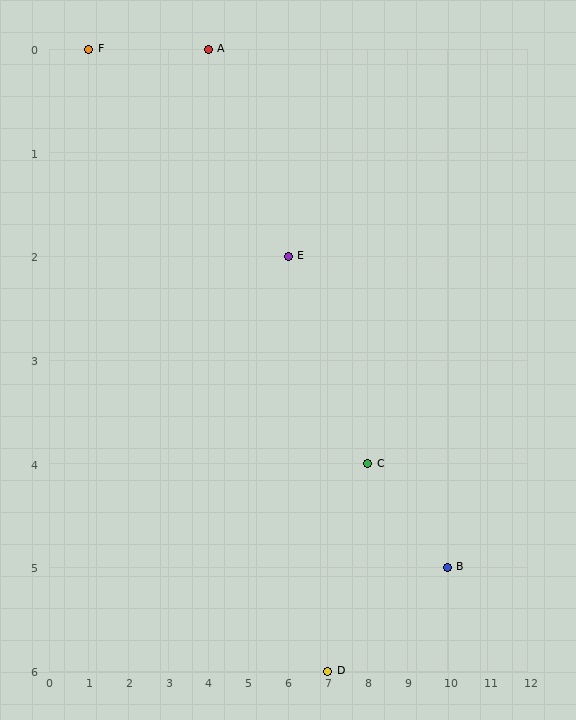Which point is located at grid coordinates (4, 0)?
Point A is at (4, 0).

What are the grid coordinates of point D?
Point D is at grid coordinates (7, 6).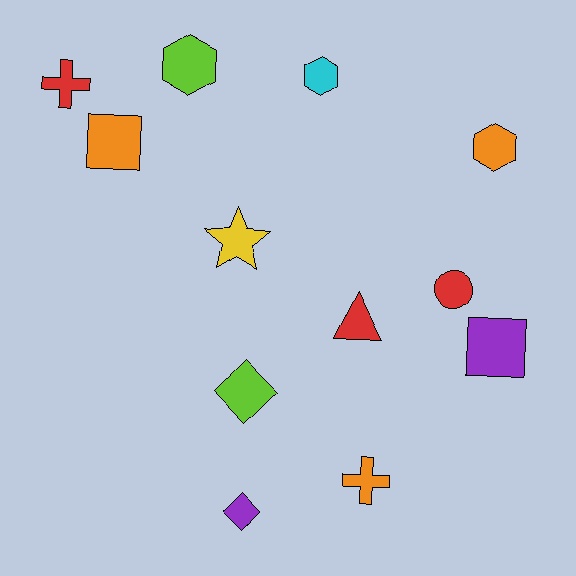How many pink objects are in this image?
There are no pink objects.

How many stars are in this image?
There is 1 star.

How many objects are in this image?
There are 12 objects.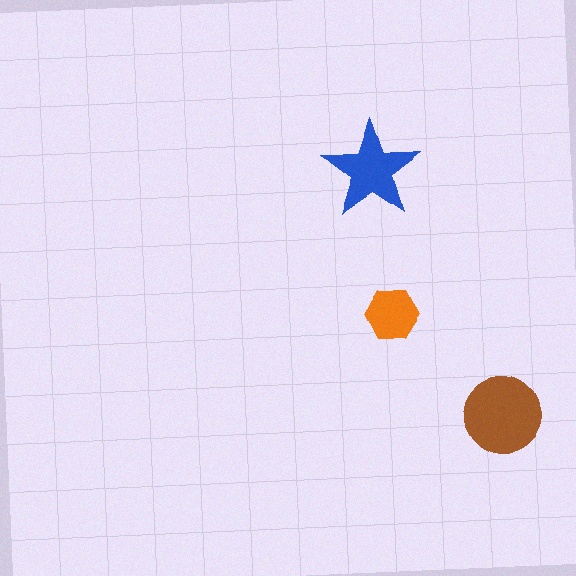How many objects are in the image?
There are 3 objects in the image.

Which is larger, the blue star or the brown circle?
The brown circle.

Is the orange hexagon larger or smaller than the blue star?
Smaller.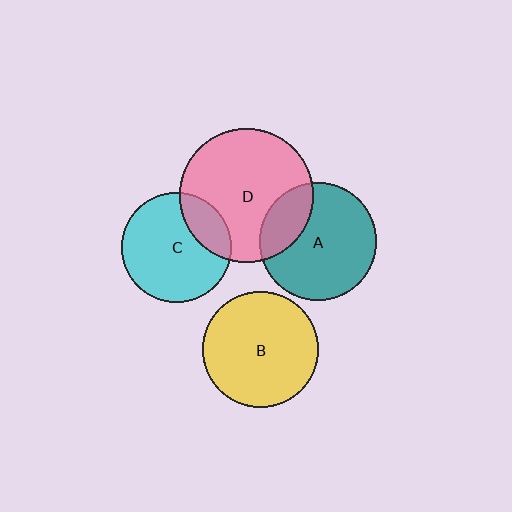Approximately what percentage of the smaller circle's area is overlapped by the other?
Approximately 25%.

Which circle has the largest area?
Circle D (pink).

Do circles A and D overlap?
Yes.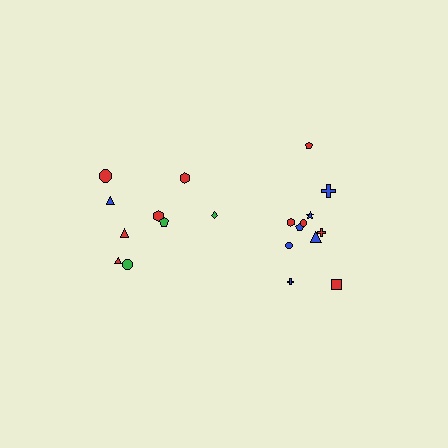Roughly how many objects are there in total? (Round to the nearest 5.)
Roughly 20 objects in total.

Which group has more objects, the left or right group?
The right group.